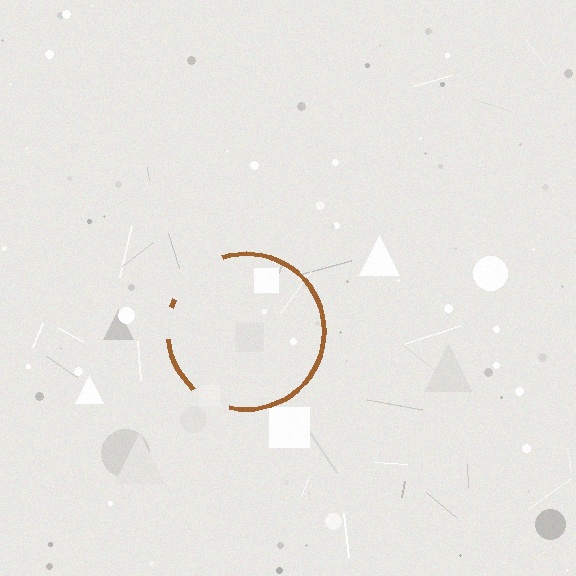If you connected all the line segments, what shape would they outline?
They would outline a circle.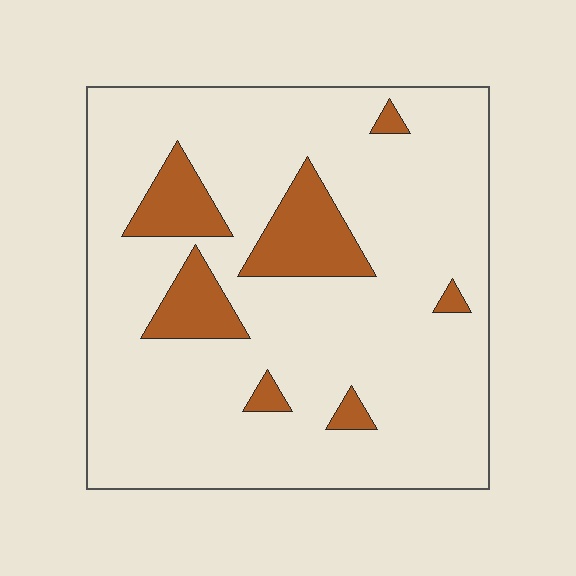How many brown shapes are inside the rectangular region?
7.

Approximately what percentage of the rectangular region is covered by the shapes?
Approximately 15%.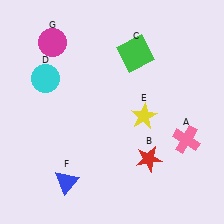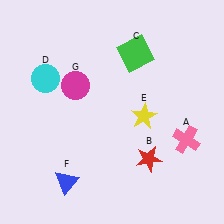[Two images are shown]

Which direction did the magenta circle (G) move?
The magenta circle (G) moved down.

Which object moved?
The magenta circle (G) moved down.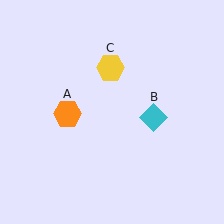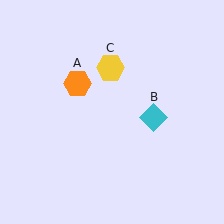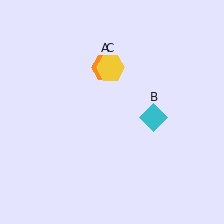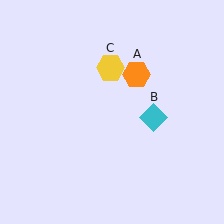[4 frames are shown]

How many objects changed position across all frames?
1 object changed position: orange hexagon (object A).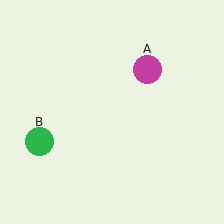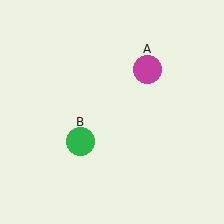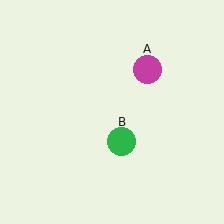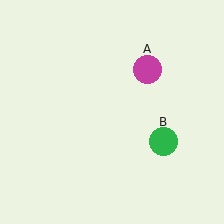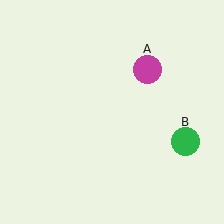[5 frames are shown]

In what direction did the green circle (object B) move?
The green circle (object B) moved right.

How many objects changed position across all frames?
1 object changed position: green circle (object B).